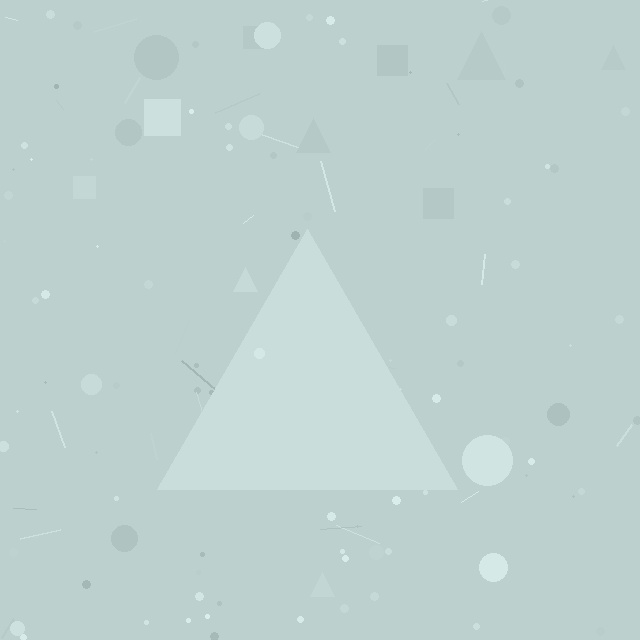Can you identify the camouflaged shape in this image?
The camouflaged shape is a triangle.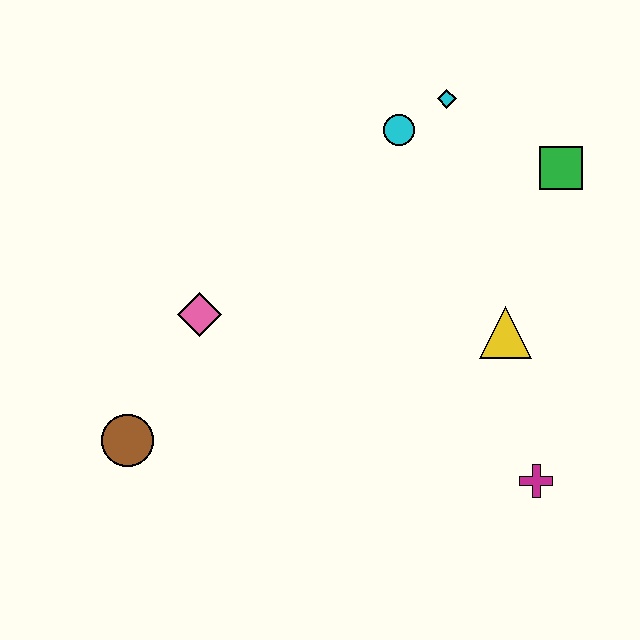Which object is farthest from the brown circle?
The green square is farthest from the brown circle.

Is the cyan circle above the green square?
Yes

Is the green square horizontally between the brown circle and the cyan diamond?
No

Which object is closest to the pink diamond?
The brown circle is closest to the pink diamond.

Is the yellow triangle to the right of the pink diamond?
Yes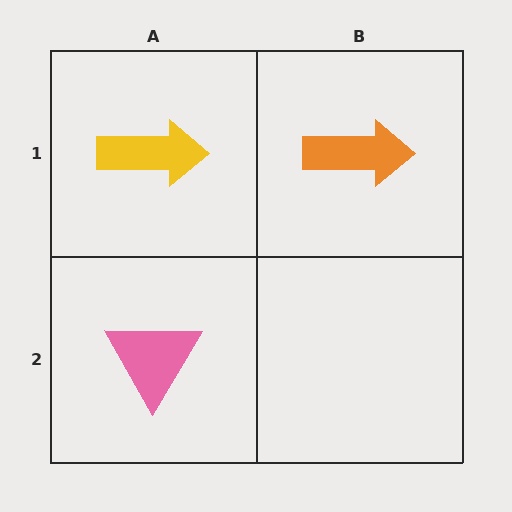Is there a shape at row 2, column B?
No, that cell is empty.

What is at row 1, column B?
An orange arrow.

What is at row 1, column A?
A yellow arrow.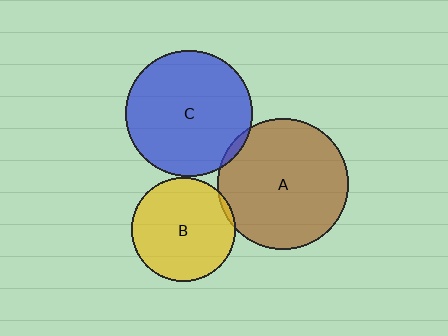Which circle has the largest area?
Circle A (brown).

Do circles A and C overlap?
Yes.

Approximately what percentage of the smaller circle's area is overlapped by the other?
Approximately 5%.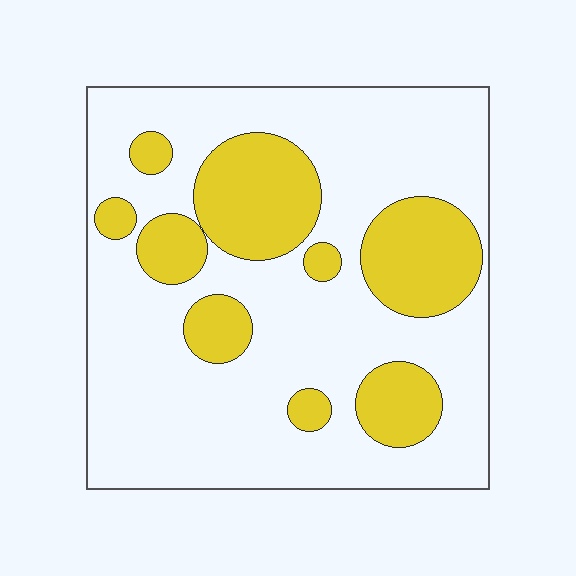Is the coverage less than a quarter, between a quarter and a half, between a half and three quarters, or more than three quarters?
Between a quarter and a half.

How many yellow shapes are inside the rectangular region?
9.